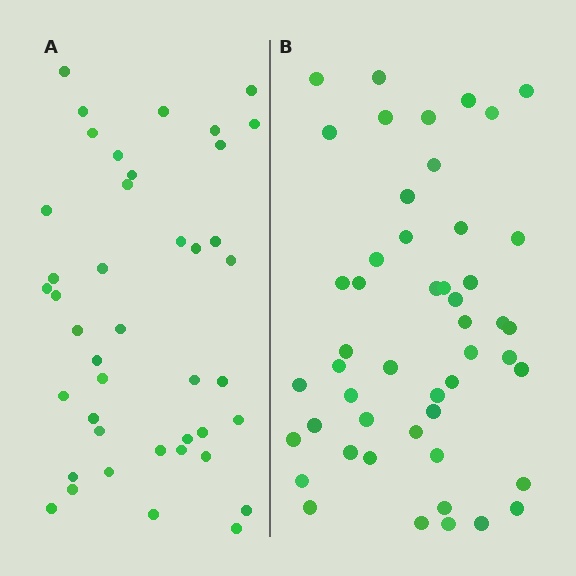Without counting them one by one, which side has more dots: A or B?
Region B (the right region) has more dots.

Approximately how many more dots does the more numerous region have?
Region B has roughly 8 or so more dots than region A.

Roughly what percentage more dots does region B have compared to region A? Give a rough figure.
About 15% more.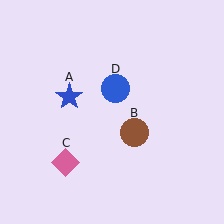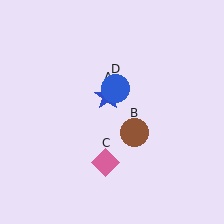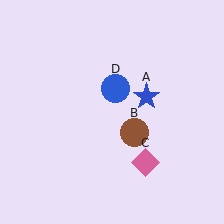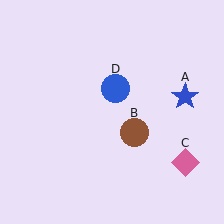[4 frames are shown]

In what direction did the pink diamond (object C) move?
The pink diamond (object C) moved right.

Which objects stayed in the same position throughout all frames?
Brown circle (object B) and blue circle (object D) remained stationary.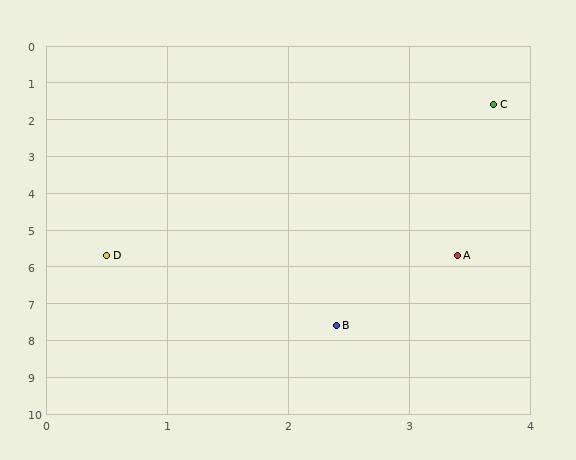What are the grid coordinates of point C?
Point C is at approximately (3.7, 1.6).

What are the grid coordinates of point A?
Point A is at approximately (3.4, 5.7).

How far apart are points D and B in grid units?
Points D and B are about 2.7 grid units apart.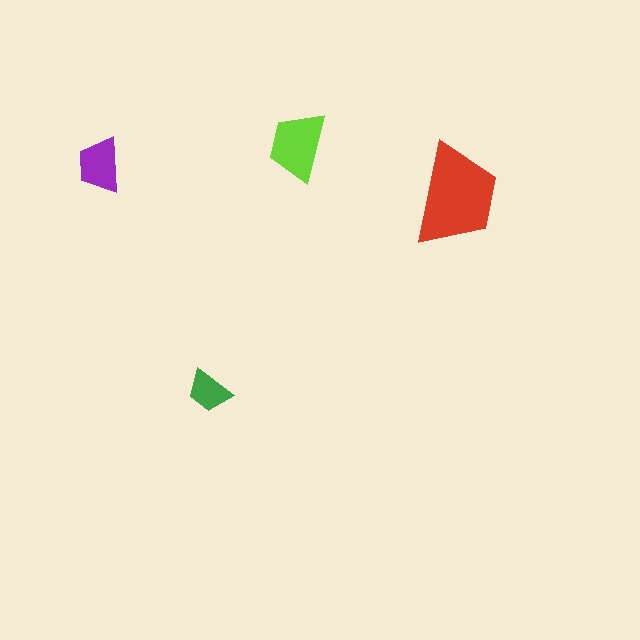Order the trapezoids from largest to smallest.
the red one, the lime one, the purple one, the green one.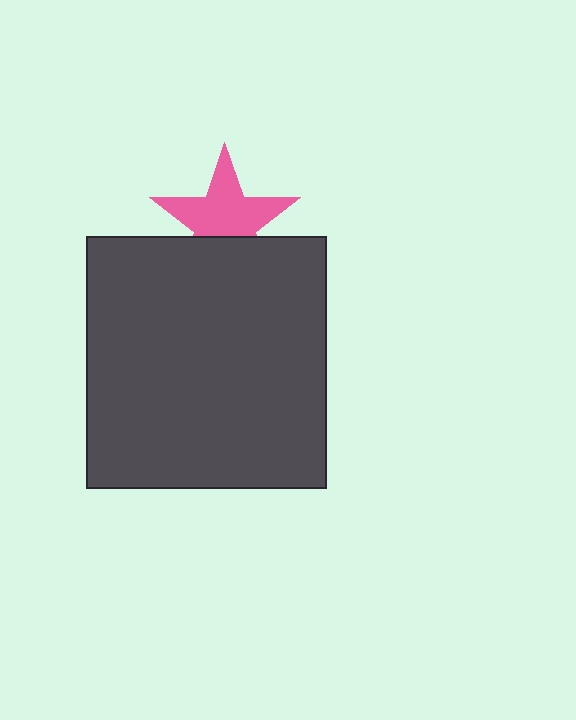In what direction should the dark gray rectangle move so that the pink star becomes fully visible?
The dark gray rectangle should move down. That is the shortest direction to clear the overlap and leave the pink star fully visible.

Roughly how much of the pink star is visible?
Most of it is visible (roughly 66%).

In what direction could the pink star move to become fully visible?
The pink star could move up. That would shift it out from behind the dark gray rectangle entirely.